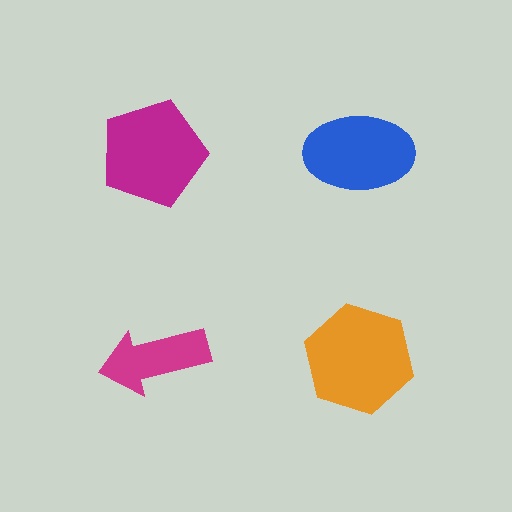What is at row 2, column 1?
A magenta arrow.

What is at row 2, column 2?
An orange hexagon.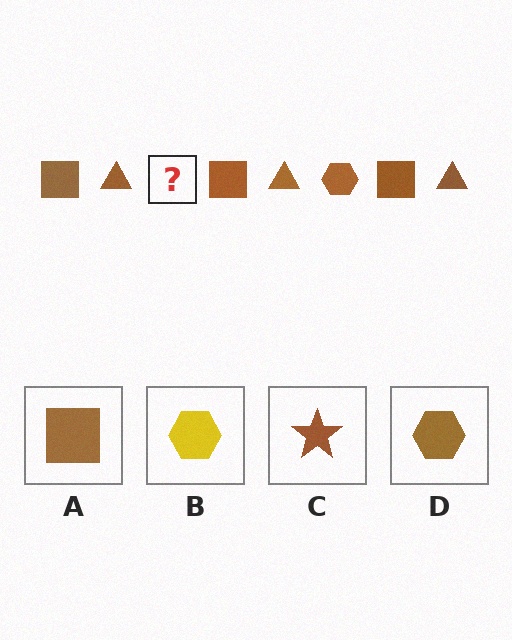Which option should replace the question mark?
Option D.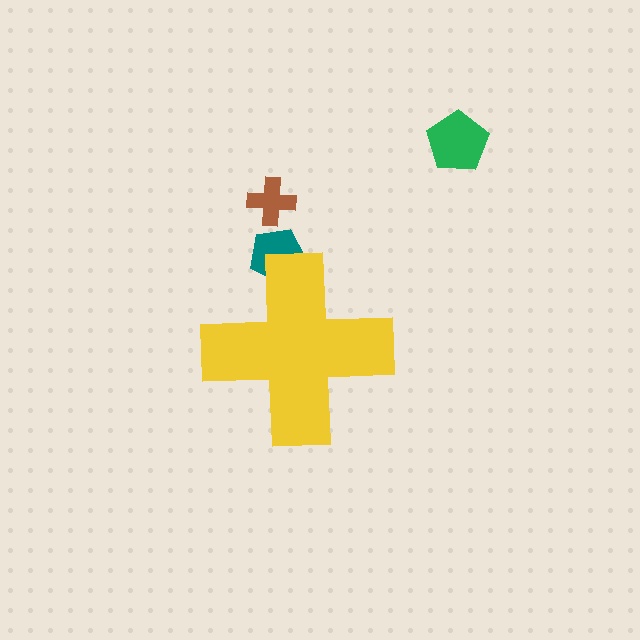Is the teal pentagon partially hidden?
Yes, the teal pentagon is partially hidden behind the yellow cross.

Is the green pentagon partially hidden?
No, the green pentagon is fully visible.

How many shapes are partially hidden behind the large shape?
1 shape is partially hidden.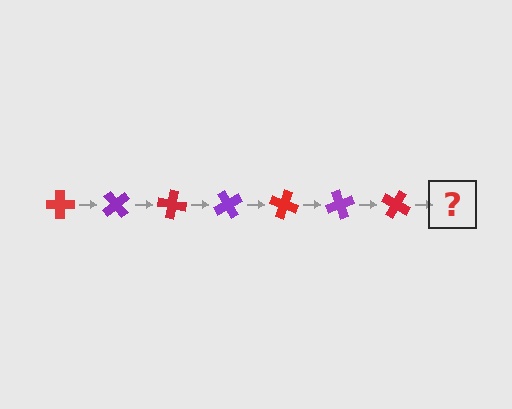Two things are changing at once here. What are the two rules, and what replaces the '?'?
The two rules are that it rotates 50 degrees each step and the color cycles through red and purple. The '?' should be a purple cross, rotated 350 degrees from the start.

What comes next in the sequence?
The next element should be a purple cross, rotated 350 degrees from the start.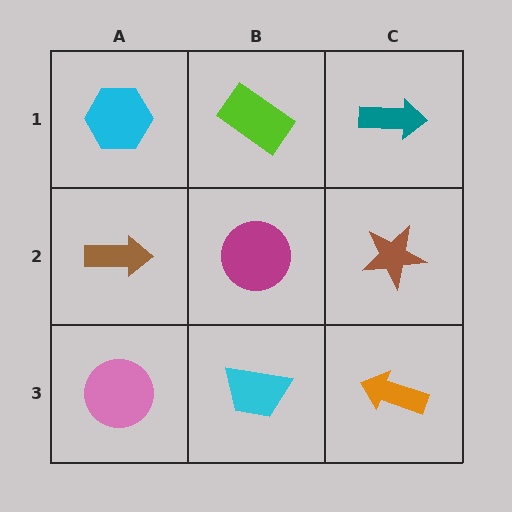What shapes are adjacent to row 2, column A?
A cyan hexagon (row 1, column A), a pink circle (row 3, column A), a magenta circle (row 2, column B).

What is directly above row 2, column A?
A cyan hexagon.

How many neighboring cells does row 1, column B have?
3.